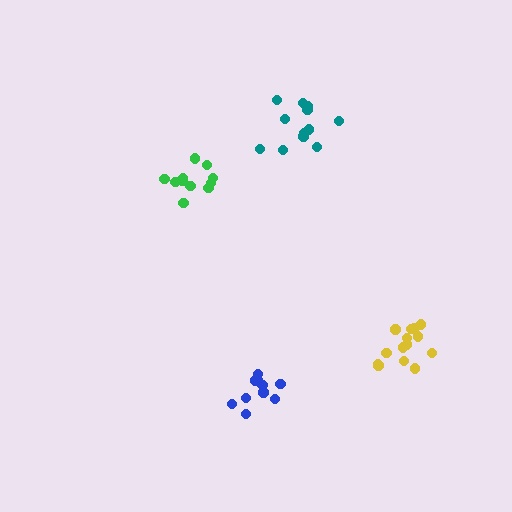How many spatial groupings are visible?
There are 4 spatial groupings.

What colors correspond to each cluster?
The clusters are colored: yellow, blue, teal, green.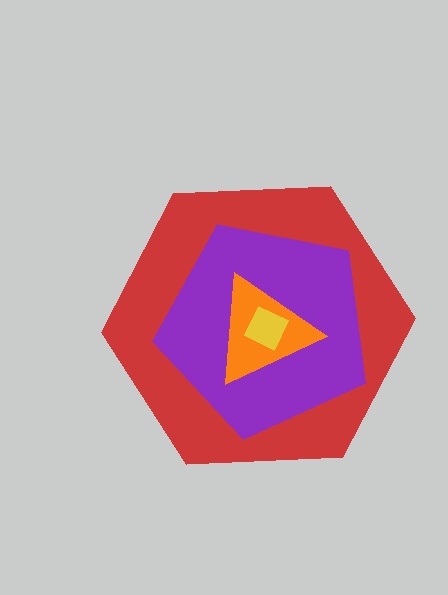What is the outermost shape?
The red hexagon.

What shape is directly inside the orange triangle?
The yellow diamond.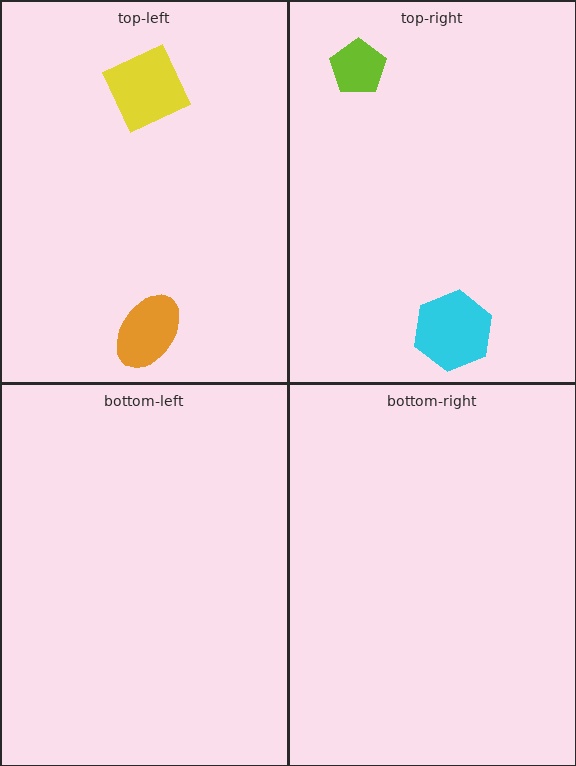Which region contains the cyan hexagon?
The top-right region.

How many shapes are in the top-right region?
2.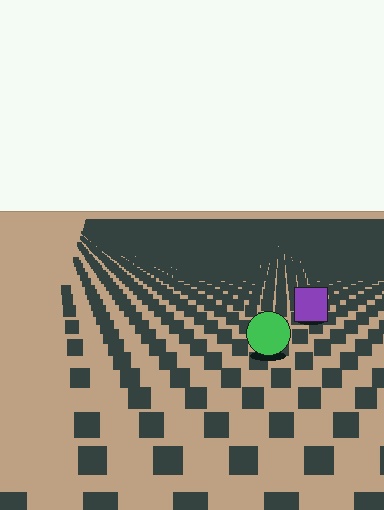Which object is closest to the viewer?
The green circle is closest. The texture marks near it are larger and more spread out.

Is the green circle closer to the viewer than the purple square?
Yes. The green circle is closer — you can tell from the texture gradient: the ground texture is coarser near it.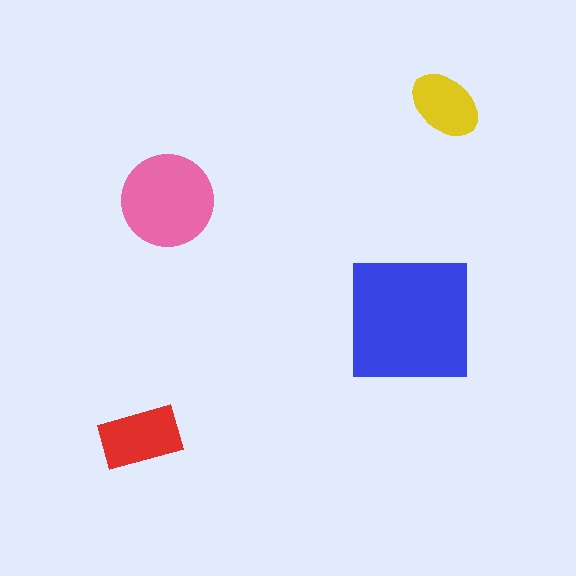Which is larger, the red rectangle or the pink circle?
The pink circle.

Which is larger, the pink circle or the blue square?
The blue square.